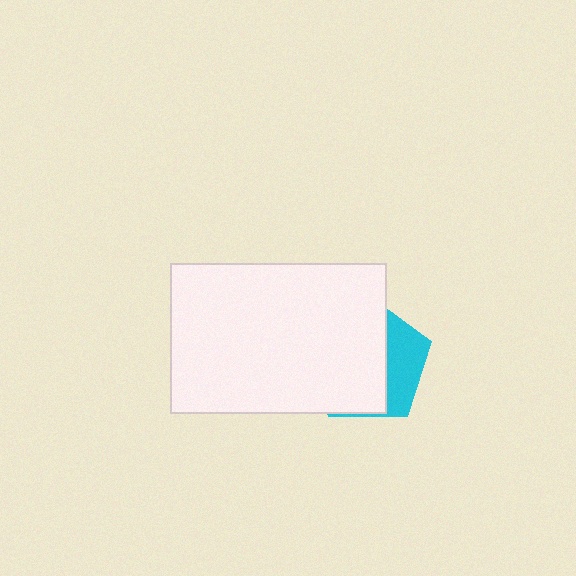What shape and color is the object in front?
The object in front is a white rectangle.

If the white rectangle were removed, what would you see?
You would see the complete cyan pentagon.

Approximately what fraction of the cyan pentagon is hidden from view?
Roughly 69% of the cyan pentagon is hidden behind the white rectangle.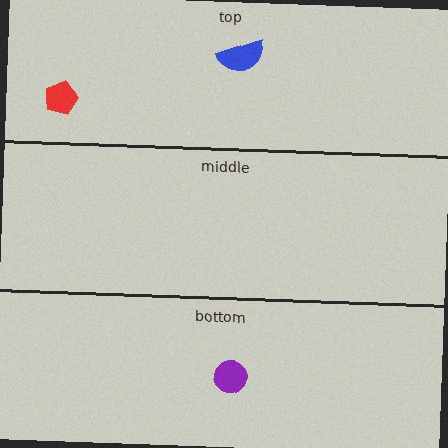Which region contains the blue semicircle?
The top region.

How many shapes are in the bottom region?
1.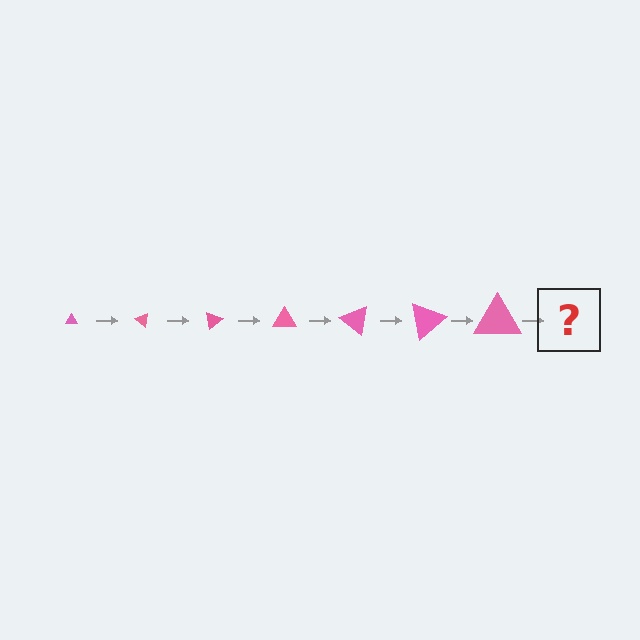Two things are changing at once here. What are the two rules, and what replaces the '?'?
The two rules are that the triangle grows larger each step and it rotates 40 degrees each step. The '?' should be a triangle, larger than the previous one and rotated 280 degrees from the start.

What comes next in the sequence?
The next element should be a triangle, larger than the previous one and rotated 280 degrees from the start.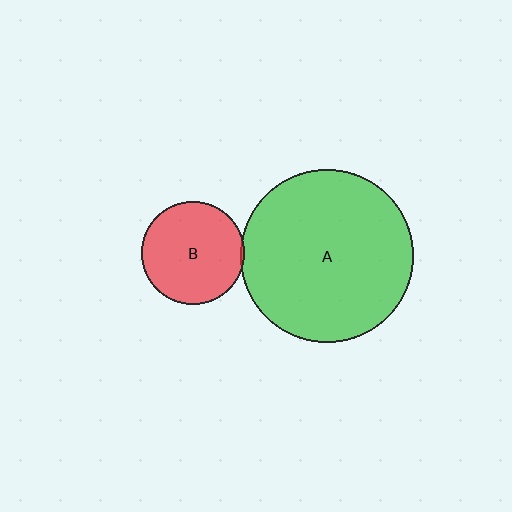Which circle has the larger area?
Circle A (green).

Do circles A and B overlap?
Yes.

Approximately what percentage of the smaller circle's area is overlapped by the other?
Approximately 5%.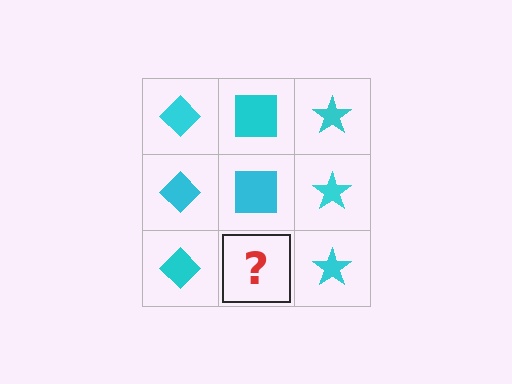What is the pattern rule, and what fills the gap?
The rule is that each column has a consistent shape. The gap should be filled with a cyan square.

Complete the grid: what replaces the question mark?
The question mark should be replaced with a cyan square.